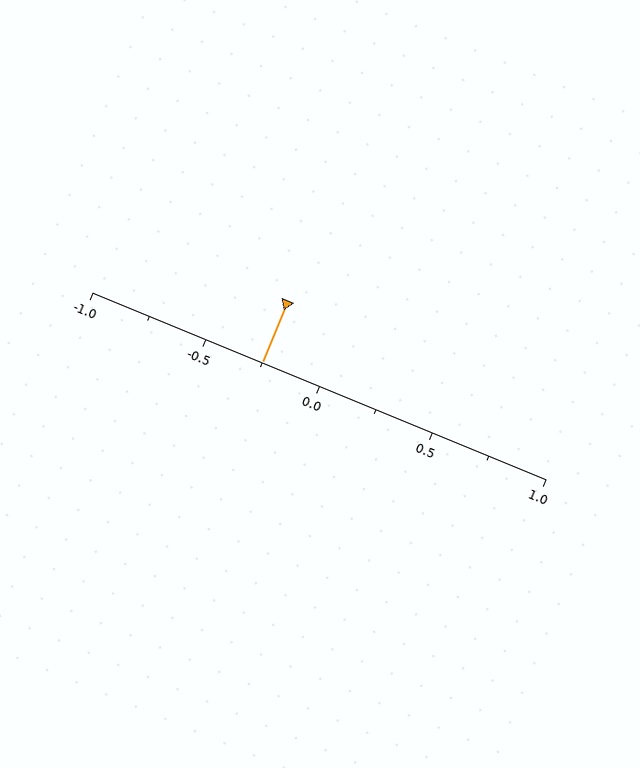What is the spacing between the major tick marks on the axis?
The major ticks are spaced 0.5 apart.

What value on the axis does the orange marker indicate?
The marker indicates approximately -0.25.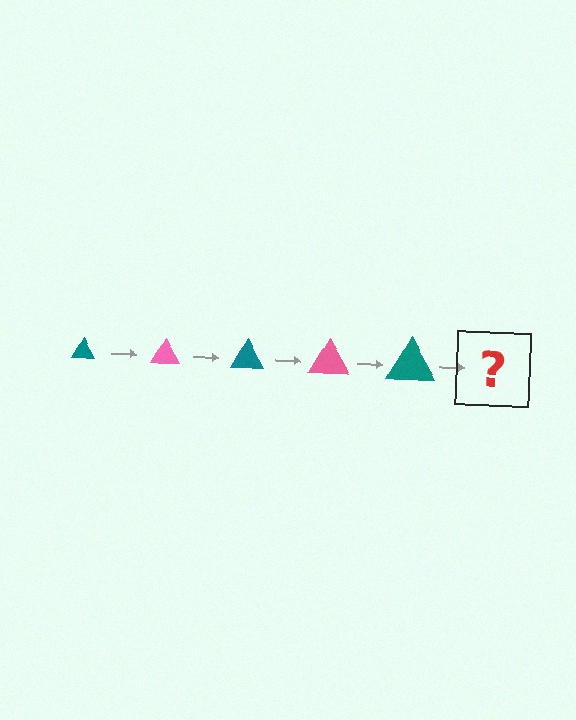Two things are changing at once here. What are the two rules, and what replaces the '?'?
The two rules are that the triangle grows larger each step and the color cycles through teal and pink. The '?' should be a pink triangle, larger than the previous one.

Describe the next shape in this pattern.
It should be a pink triangle, larger than the previous one.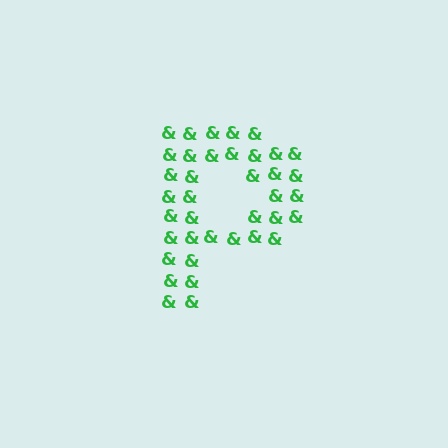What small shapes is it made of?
It is made of small ampersands.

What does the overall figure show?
The overall figure shows the letter P.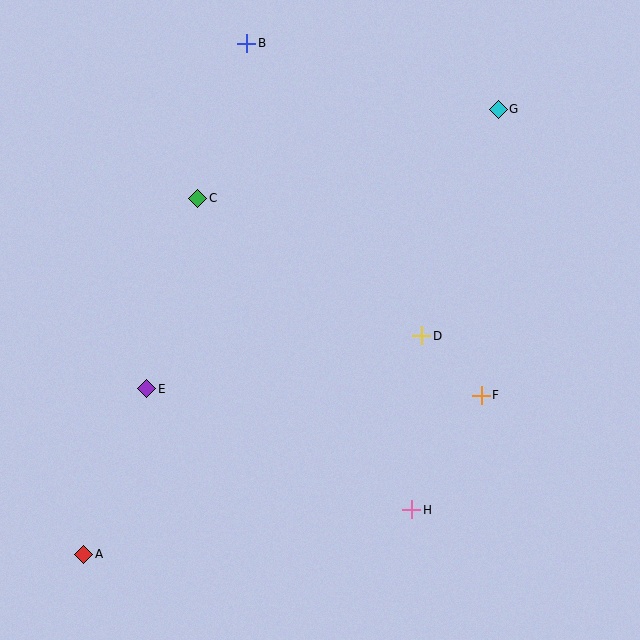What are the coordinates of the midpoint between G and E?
The midpoint between G and E is at (322, 249).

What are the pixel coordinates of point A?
Point A is at (84, 554).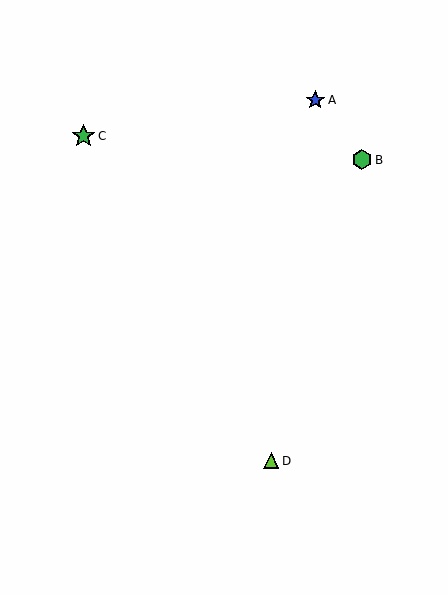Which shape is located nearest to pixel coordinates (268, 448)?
The lime triangle (labeled D) at (271, 461) is nearest to that location.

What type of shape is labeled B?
Shape B is a green hexagon.